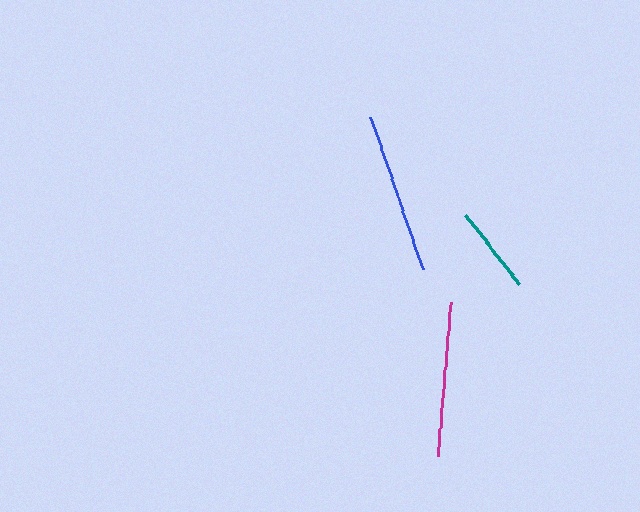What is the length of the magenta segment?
The magenta segment is approximately 154 pixels long.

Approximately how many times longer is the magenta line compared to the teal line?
The magenta line is approximately 1.7 times the length of the teal line.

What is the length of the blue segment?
The blue segment is approximately 161 pixels long.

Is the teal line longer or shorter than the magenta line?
The magenta line is longer than the teal line.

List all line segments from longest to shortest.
From longest to shortest: blue, magenta, teal.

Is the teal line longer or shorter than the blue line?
The blue line is longer than the teal line.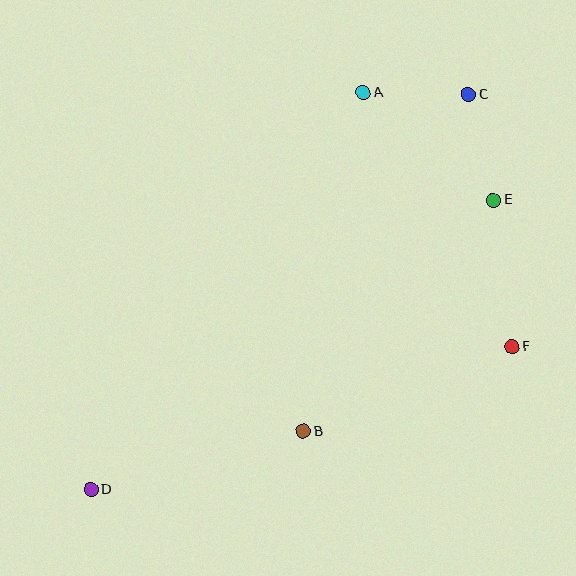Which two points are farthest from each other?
Points C and D are farthest from each other.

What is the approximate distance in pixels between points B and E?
The distance between B and E is approximately 299 pixels.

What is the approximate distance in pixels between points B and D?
The distance between B and D is approximately 220 pixels.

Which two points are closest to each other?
Points A and C are closest to each other.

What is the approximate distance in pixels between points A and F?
The distance between A and F is approximately 294 pixels.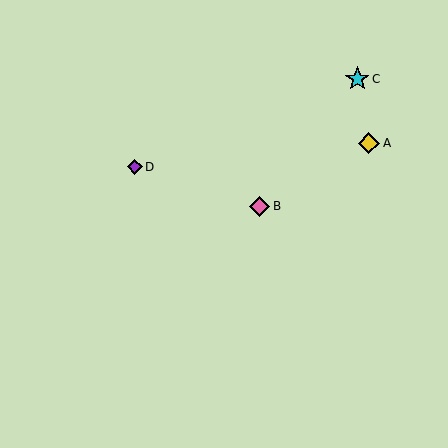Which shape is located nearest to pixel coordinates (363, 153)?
The yellow diamond (labeled A) at (369, 143) is nearest to that location.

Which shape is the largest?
The cyan star (labeled C) is the largest.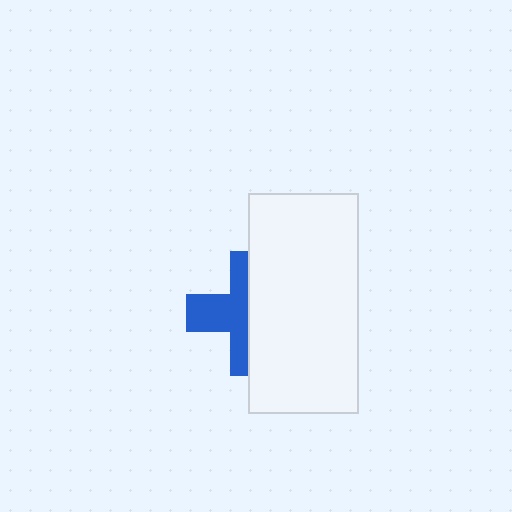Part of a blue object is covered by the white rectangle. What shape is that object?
It is a cross.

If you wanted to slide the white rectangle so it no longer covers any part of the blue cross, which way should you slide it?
Slide it right — that is the most direct way to separate the two shapes.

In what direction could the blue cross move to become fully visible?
The blue cross could move left. That would shift it out from behind the white rectangle entirely.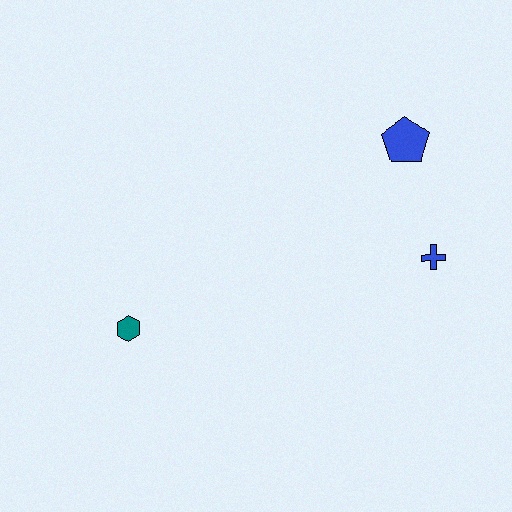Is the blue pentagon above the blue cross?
Yes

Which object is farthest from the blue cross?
The teal hexagon is farthest from the blue cross.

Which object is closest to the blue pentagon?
The blue cross is closest to the blue pentagon.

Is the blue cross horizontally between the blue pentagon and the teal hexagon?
No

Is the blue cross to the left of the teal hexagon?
No